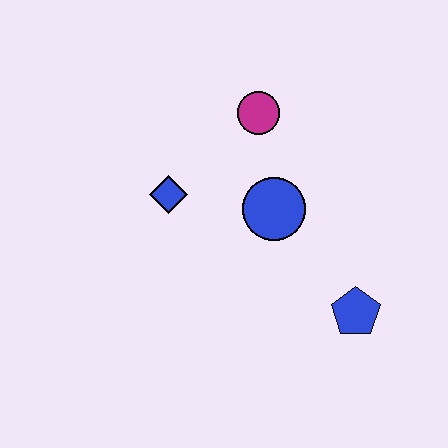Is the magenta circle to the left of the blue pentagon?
Yes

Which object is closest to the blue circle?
The magenta circle is closest to the blue circle.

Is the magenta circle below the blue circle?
No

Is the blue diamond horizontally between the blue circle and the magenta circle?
No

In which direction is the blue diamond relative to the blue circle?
The blue diamond is to the left of the blue circle.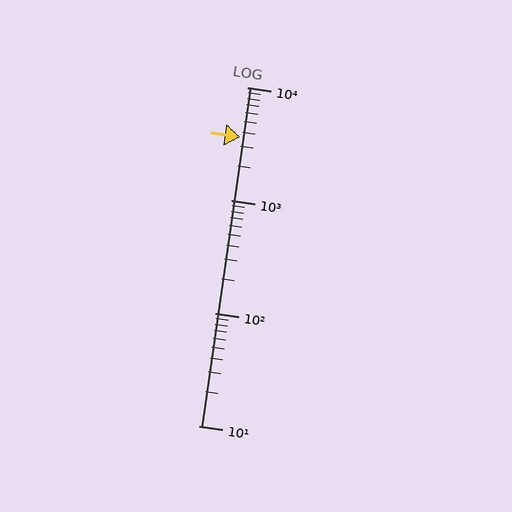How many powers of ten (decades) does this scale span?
The scale spans 3 decades, from 10 to 10000.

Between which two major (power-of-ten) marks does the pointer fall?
The pointer is between 1000 and 10000.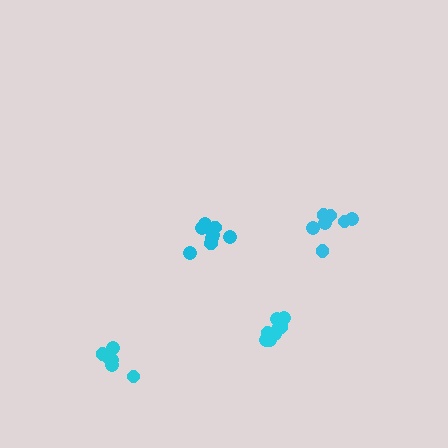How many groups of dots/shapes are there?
There are 4 groups.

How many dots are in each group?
Group 1: 7 dots, Group 2: 8 dots, Group 3: 7 dots, Group 4: 9 dots (31 total).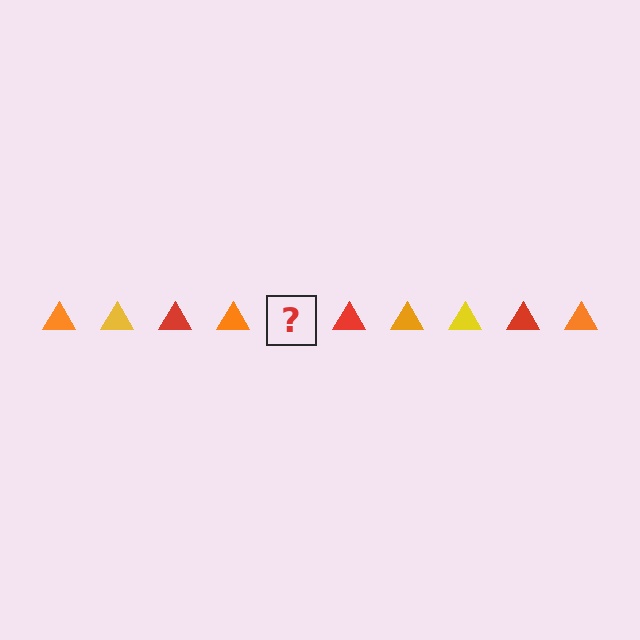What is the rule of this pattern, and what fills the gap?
The rule is that the pattern cycles through orange, yellow, red triangles. The gap should be filled with a yellow triangle.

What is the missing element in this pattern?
The missing element is a yellow triangle.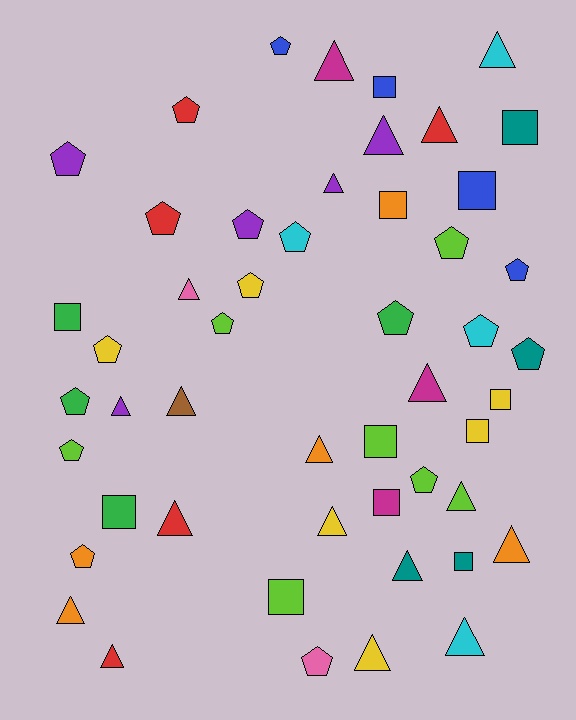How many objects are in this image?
There are 50 objects.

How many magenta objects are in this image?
There are 3 magenta objects.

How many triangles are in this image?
There are 19 triangles.